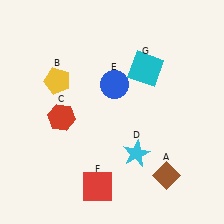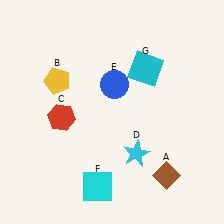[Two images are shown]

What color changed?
The square (F) changed from red in Image 1 to cyan in Image 2.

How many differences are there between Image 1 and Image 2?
There is 1 difference between the two images.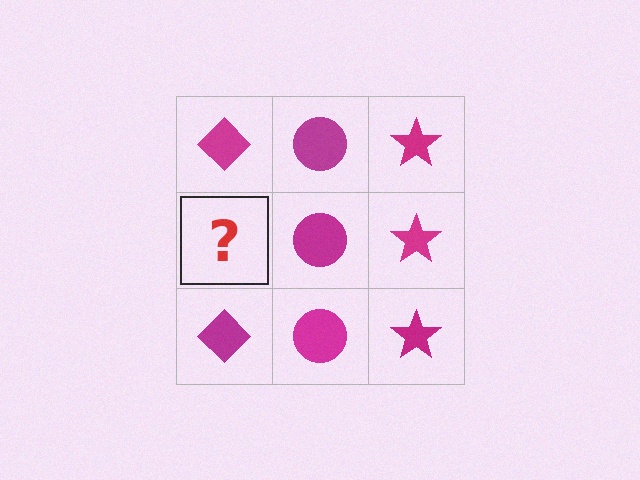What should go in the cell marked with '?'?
The missing cell should contain a magenta diamond.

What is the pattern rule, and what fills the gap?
The rule is that each column has a consistent shape. The gap should be filled with a magenta diamond.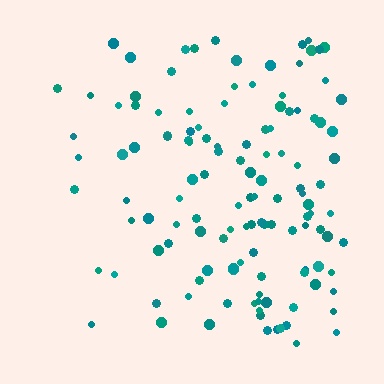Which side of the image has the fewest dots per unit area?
The left.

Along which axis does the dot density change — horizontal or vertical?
Horizontal.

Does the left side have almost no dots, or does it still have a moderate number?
Still a moderate number, just noticeably fewer than the right.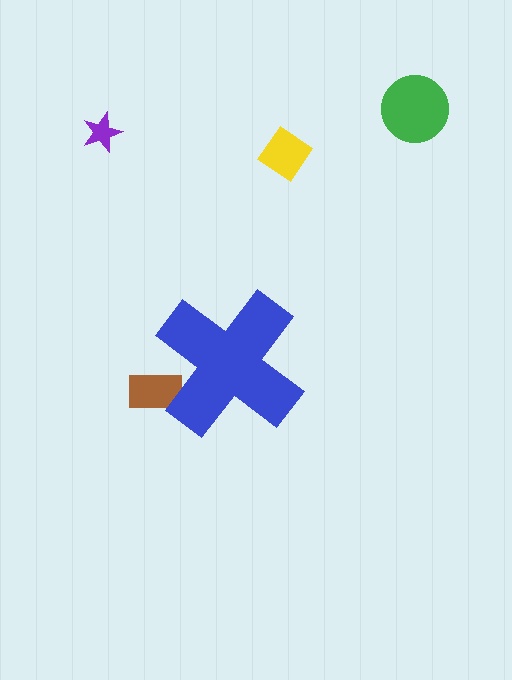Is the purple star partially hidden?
No, the purple star is fully visible.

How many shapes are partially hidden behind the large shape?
1 shape is partially hidden.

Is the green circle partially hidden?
No, the green circle is fully visible.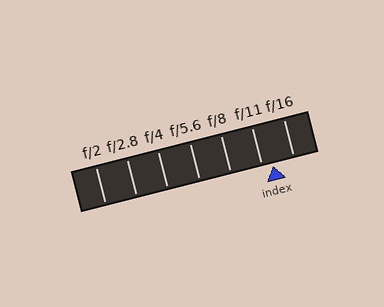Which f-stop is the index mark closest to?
The index mark is closest to f/11.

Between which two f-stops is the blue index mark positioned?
The index mark is between f/11 and f/16.